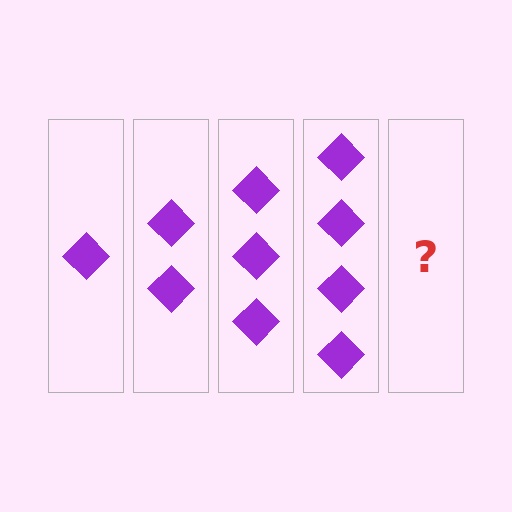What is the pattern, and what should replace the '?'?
The pattern is that each step adds one more diamond. The '?' should be 5 diamonds.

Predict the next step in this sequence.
The next step is 5 diamonds.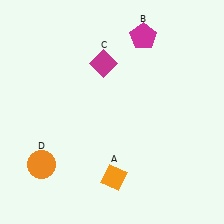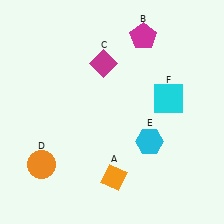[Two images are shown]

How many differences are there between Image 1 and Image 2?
There are 2 differences between the two images.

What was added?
A cyan hexagon (E), a cyan square (F) were added in Image 2.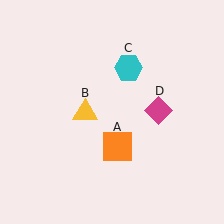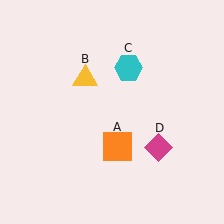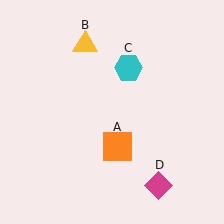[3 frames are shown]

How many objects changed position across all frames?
2 objects changed position: yellow triangle (object B), magenta diamond (object D).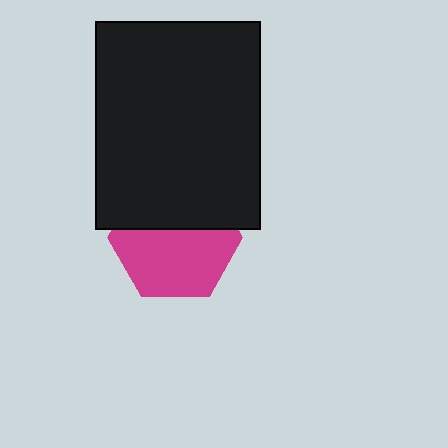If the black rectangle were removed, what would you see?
You would see the complete magenta hexagon.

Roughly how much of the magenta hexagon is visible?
About half of it is visible (roughly 59%).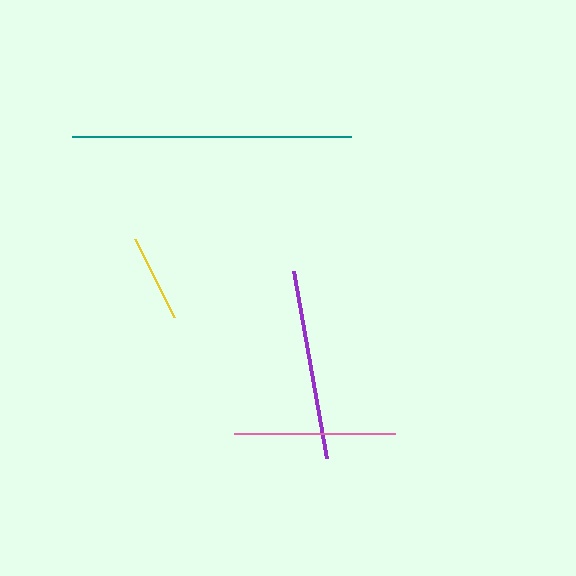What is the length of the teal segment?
The teal segment is approximately 280 pixels long.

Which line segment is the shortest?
The yellow line is the shortest at approximately 87 pixels.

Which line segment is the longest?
The teal line is the longest at approximately 280 pixels.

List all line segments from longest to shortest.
From longest to shortest: teal, purple, pink, yellow.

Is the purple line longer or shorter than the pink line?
The purple line is longer than the pink line.